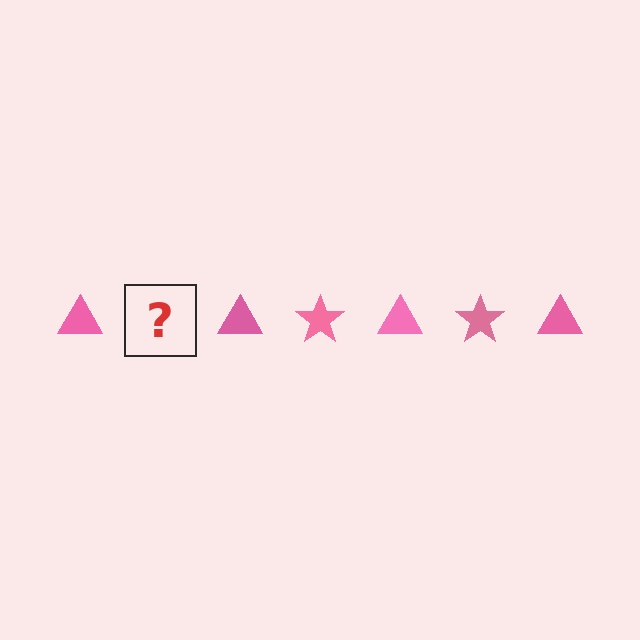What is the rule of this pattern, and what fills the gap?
The rule is that the pattern cycles through triangle, star shapes in pink. The gap should be filled with a pink star.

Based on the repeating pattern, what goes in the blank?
The blank should be a pink star.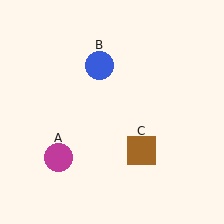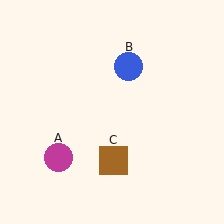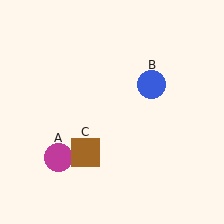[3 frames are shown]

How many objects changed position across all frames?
2 objects changed position: blue circle (object B), brown square (object C).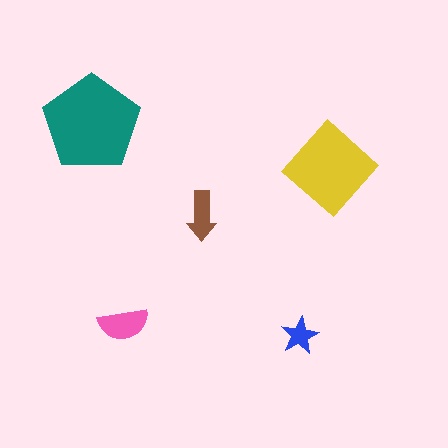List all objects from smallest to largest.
The blue star, the brown arrow, the pink semicircle, the yellow diamond, the teal pentagon.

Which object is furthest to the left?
The teal pentagon is leftmost.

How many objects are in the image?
There are 5 objects in the image.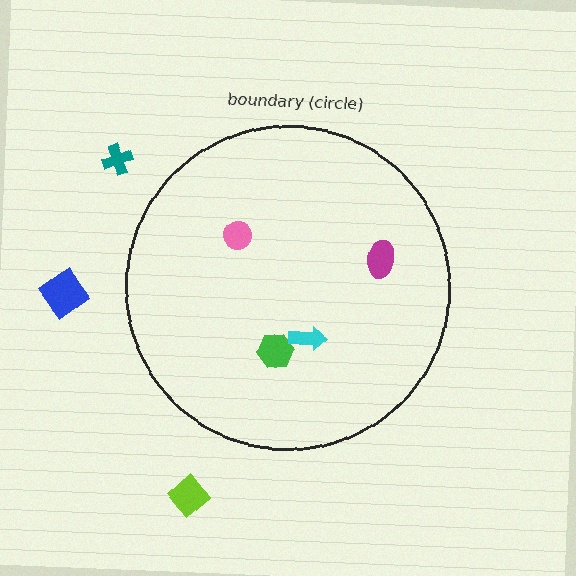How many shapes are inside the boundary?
4 inside, 3 outside.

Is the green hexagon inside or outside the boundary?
Inside.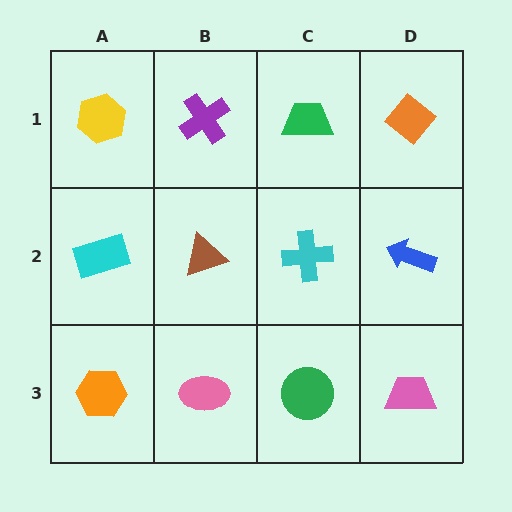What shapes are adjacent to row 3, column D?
A blue arrow (row 2, column D), a green circle (row 3, column C).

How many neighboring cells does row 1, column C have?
3.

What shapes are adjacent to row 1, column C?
A cyan cross (row 2, column C), a purple cross (row 1, column B), an orange diamond (row 1, column D).